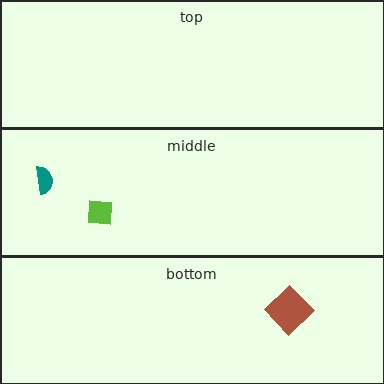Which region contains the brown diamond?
The bottom region.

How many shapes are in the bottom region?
1.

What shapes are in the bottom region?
The brown diamond.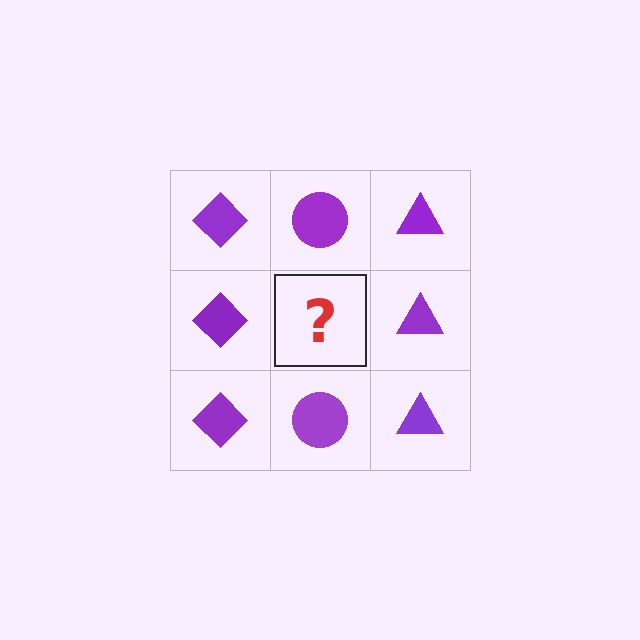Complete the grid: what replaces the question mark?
The question mark should be replaced with a purple circle.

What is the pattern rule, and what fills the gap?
The rule is that each column has a consistent shape. The gap should be filled with a purple circle.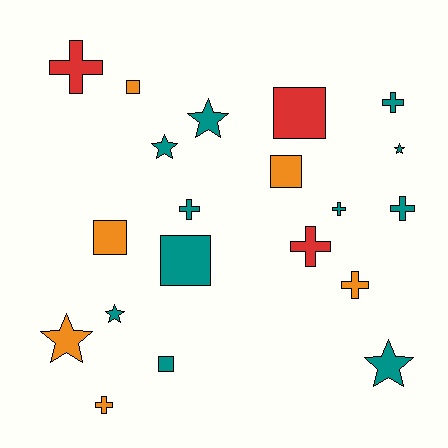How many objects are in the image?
There are 20 objects.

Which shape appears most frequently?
Cross, with 8 objects.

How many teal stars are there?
There are 5 teal stars.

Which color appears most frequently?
Teal, with 11 objects.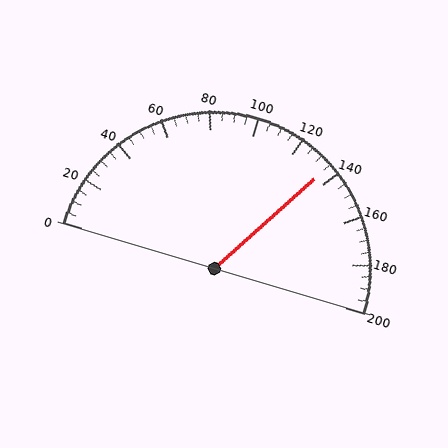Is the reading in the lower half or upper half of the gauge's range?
The reading is in the upper half of the range (0 to 200).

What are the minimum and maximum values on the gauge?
The gauge ranges from 0 to 200.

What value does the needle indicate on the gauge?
The needle indicates approximately 135.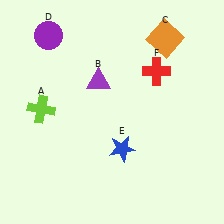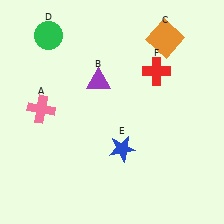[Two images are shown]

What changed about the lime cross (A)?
In Image 1, A is lime. In Image 2, it changed to pink.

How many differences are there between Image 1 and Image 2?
There are 2 differences between the two images.